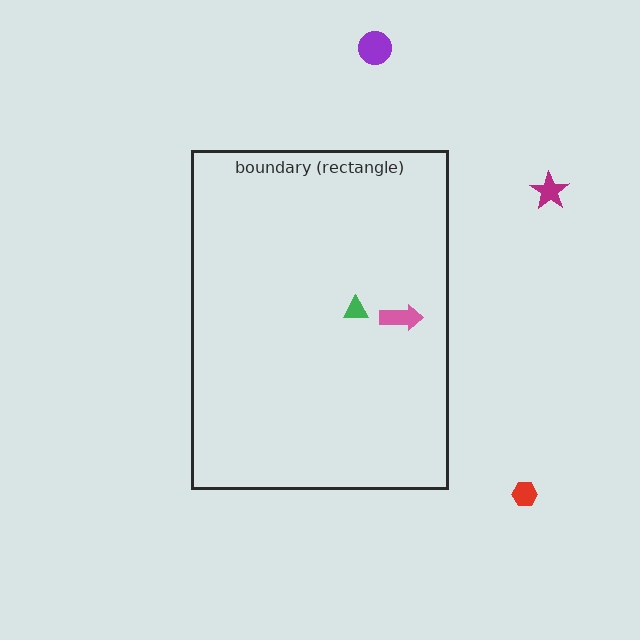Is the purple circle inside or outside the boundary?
Outside.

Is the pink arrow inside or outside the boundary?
Inside.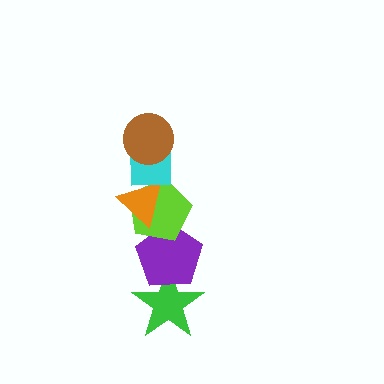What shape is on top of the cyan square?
The brown circle is on top of the cyan square.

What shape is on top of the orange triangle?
The cyan square is on top of the orange triangle.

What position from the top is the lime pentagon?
The lime pentagon is 4th from the top.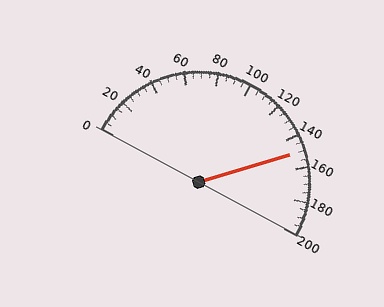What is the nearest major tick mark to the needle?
The nearest major tick mark is 160.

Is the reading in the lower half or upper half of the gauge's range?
The reading is in the upper half of the range (0 to 200).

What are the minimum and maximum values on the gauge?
The gauge ranges from 0 to 200.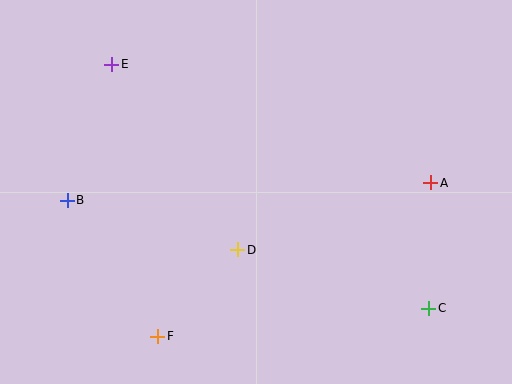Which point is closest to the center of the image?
Point D at (238, 250) is closest to the center.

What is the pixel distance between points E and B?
The distance between E and B is 143 pixels.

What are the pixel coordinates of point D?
Point D is at (238, 250).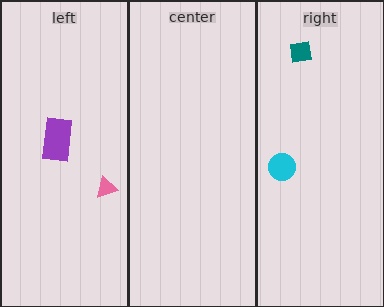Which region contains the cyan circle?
The right region.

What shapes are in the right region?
The cyan circle, the teal square.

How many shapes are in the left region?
2.